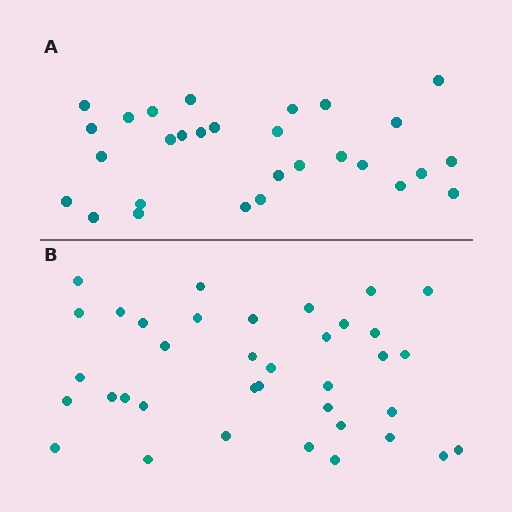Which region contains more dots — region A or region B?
Region B (the bottom region) has more dots.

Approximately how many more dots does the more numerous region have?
Region B has roughly 8 or so more dots than region A.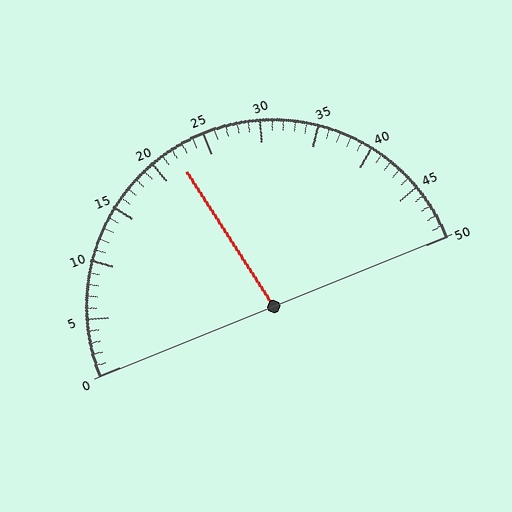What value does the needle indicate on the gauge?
The needle indicates approximately 22.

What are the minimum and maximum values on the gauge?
The gauge ranges from 0 to 50.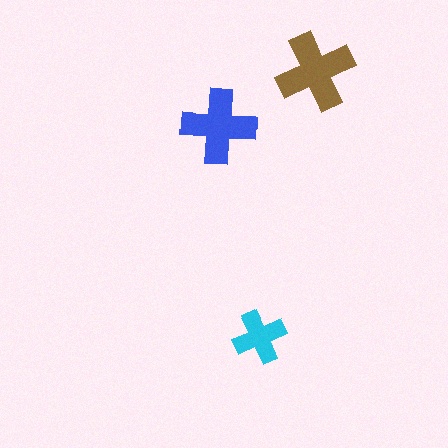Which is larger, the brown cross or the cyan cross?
The brown one.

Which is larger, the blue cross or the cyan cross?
The blue one.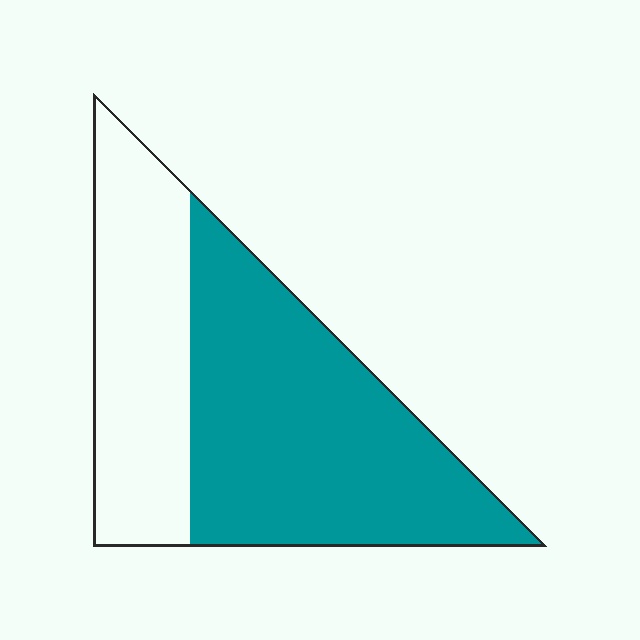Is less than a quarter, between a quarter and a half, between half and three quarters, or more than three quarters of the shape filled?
Between half and three quarters.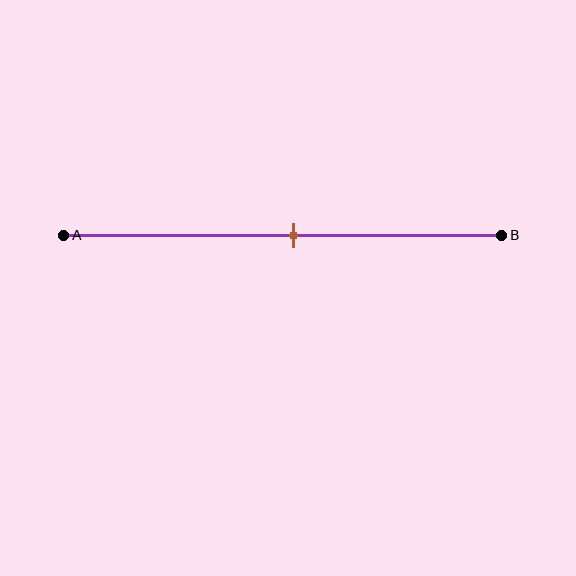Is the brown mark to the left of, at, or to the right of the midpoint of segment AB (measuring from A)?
The brown mark is approximately at the midpoint of segment AB.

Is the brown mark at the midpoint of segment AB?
Yes, the mark is approximately at the midpoint.